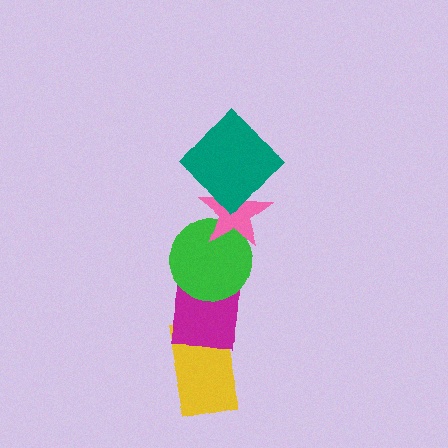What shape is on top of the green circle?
The pink star is on top of the green circle.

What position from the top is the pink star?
The pink star is 2nd from the top.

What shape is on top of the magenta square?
The green circle is on top of the magenta square.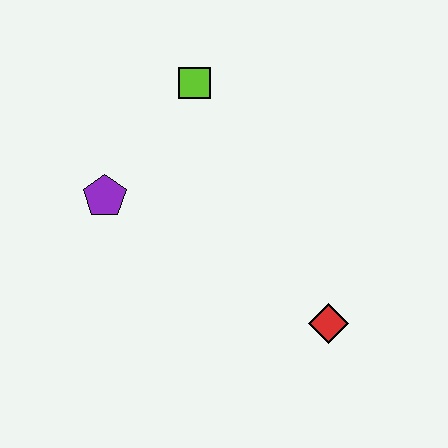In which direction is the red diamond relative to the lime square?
The red diamond is below the lime square.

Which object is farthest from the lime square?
The red diamond is farthest from the lime square.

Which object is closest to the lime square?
The purple pentagon is closest to the lime square.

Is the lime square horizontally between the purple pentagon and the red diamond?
Yes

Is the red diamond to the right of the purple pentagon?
Yes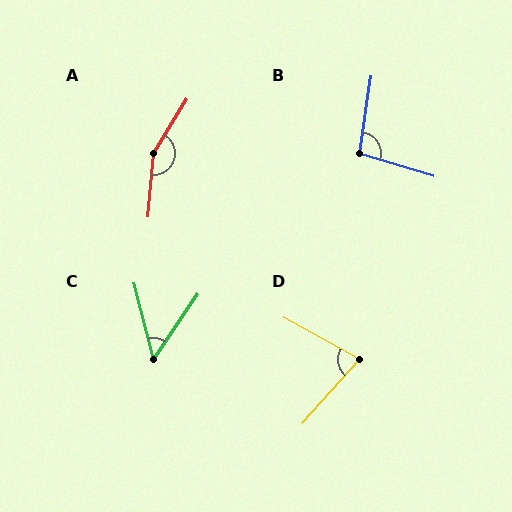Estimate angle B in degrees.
Approximately 99 degrees.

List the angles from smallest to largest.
C (49°), D (77°), B (99°), A (154°).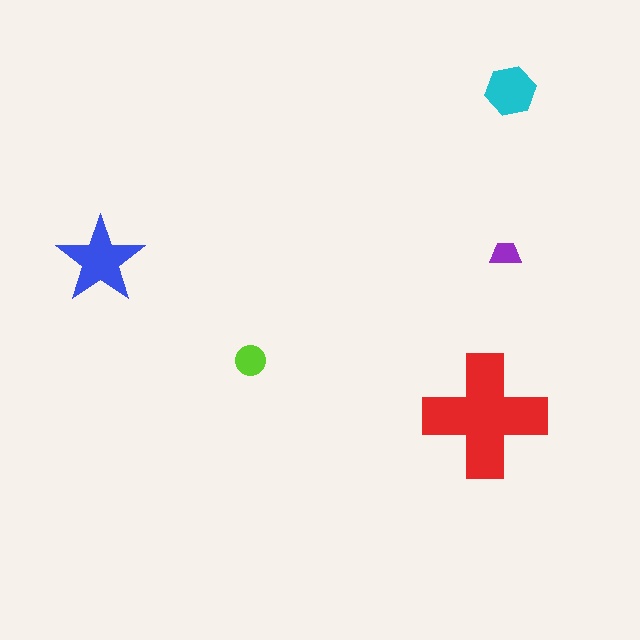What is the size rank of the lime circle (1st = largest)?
4th.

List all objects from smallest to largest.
The purple trapezoid, the lime circle, the cyan hexagon, the blue star, the red cross.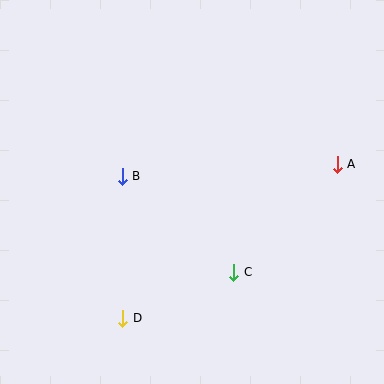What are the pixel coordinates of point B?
Point B is at (122, 176).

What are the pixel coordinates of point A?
Point A is at (337, 165).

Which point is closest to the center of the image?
Point B at (122, 176) is closest to the center.